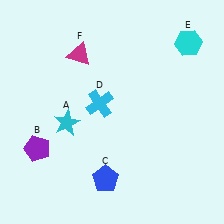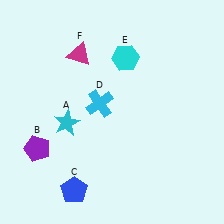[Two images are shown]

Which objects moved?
The objects that moved are: the blue pentagon (C), the cyan hexagon (E).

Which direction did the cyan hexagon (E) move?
The cyan hexagon (E) moved left.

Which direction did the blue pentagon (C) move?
The blue pentagon (C) moved left.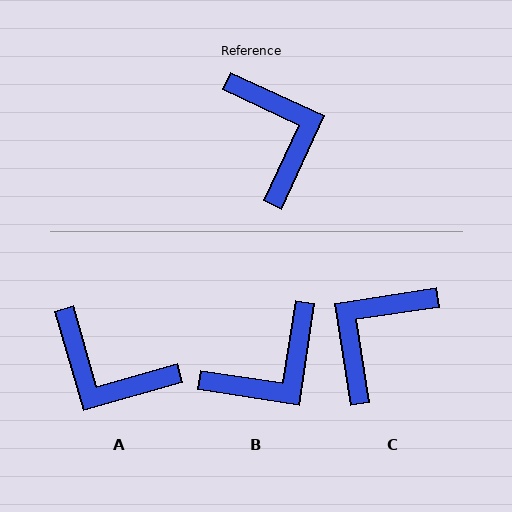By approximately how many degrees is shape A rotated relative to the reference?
Approximately 139 degrees clockwise.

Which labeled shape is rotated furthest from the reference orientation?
A, about 139 degrees away.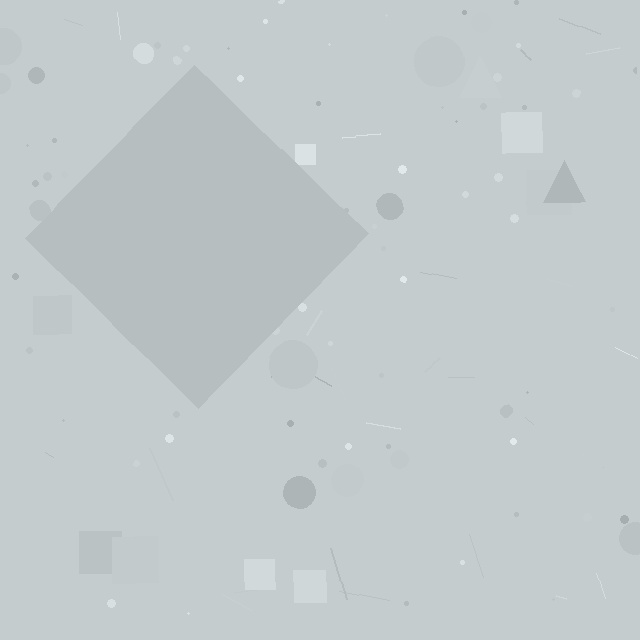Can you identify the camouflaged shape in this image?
The camouflaged shape is a diamond.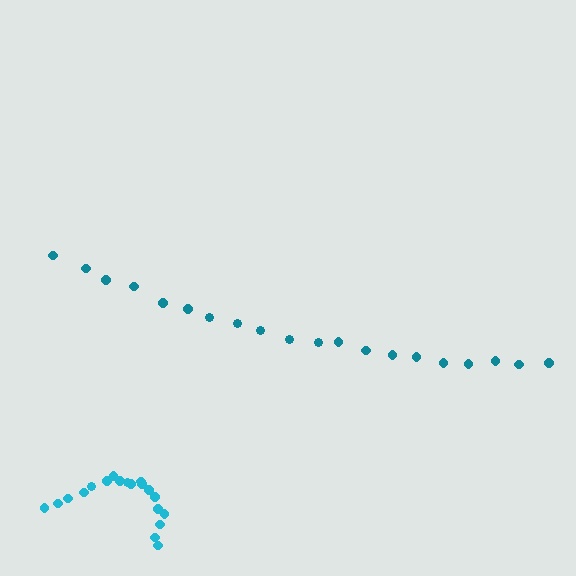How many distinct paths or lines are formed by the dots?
There are 2 distinct paths.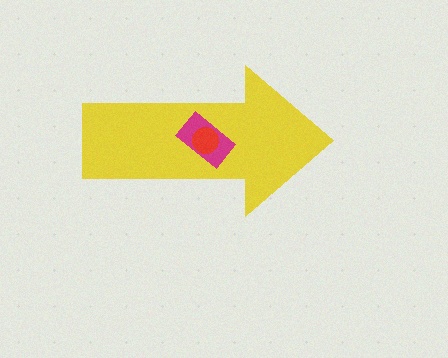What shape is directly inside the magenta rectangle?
The red circle.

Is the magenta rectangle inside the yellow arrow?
Yes.